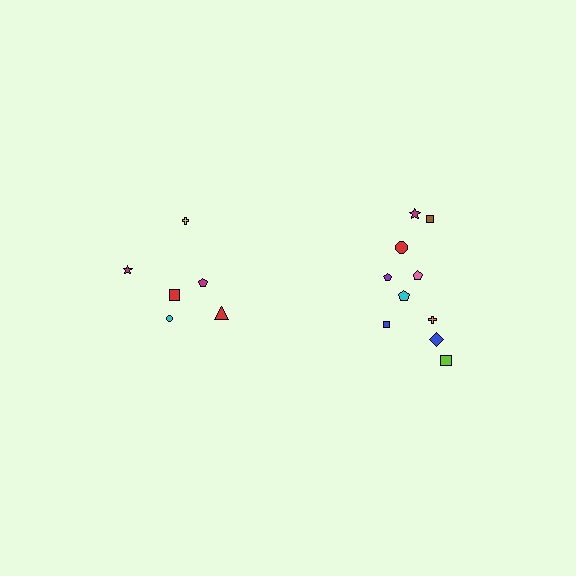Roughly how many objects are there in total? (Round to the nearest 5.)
Roughly 15 objects in total.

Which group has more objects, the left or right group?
The right group.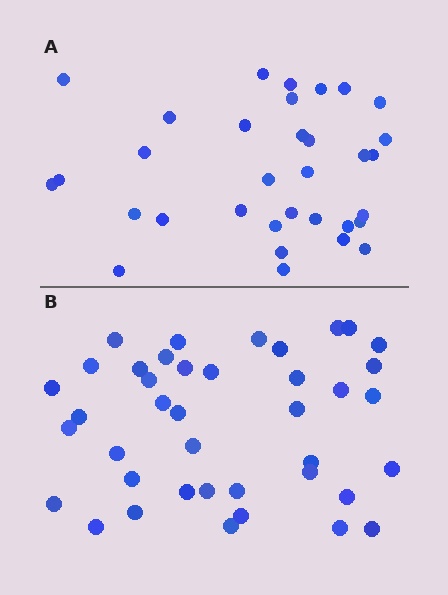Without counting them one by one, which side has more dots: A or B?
Region B (the bottom region) has more dots.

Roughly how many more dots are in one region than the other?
Region B has roughly 8 or so more dots than region A.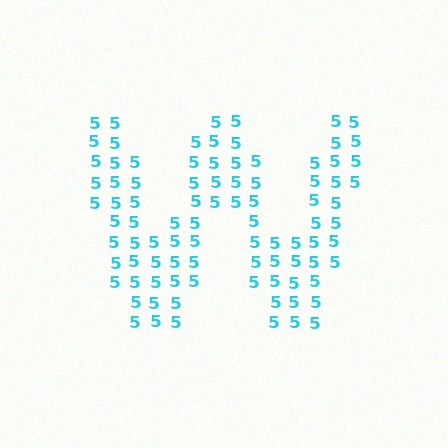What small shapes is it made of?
It is made of small digit 5's.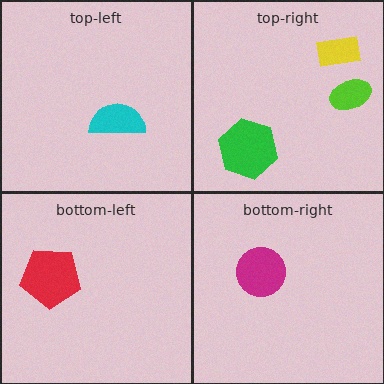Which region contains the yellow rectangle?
The top-right region.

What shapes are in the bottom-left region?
The red pentagon.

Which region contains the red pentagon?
The bottom-left region.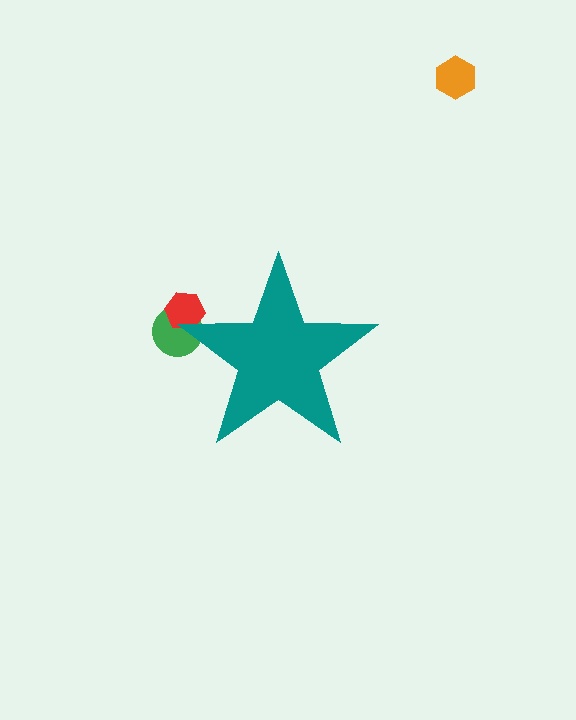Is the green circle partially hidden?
Yes, the green circle is partially hidden behind the teal star.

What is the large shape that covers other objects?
A teal star.